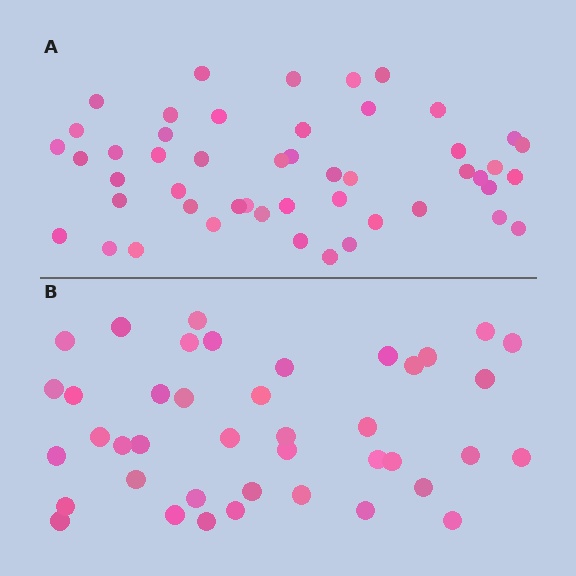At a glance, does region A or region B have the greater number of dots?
Region A (the top region) has more dots.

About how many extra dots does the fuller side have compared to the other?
Region A has roughly 8 or so more dots than region B.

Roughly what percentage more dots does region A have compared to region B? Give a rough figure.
About 20% more.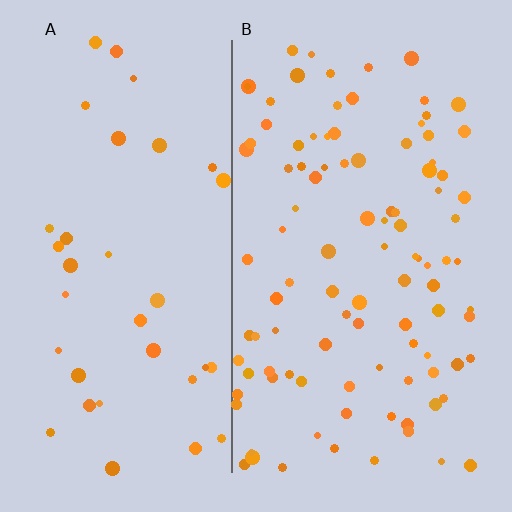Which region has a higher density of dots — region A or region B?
B (the right).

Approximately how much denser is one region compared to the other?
Approximately 2.8× — region B over region A.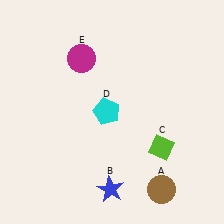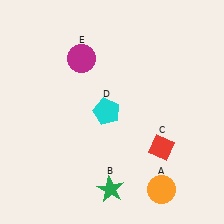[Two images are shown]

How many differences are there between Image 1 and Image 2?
There are 3 differences between the two images.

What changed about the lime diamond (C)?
In Image 1, C is lime. In Image 2, it changed to red.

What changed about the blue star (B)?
In Image 1, B is blue. In Image 2, it changed to green.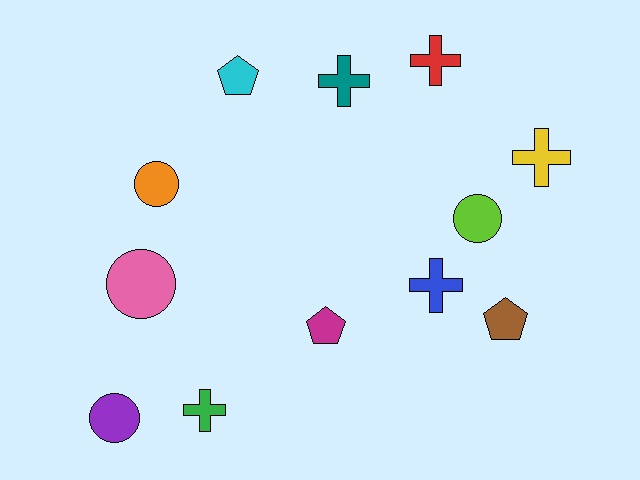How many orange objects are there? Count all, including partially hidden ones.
There is 1 orange object.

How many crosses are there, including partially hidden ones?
There are 5 crosses.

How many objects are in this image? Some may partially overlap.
There are 12 objects.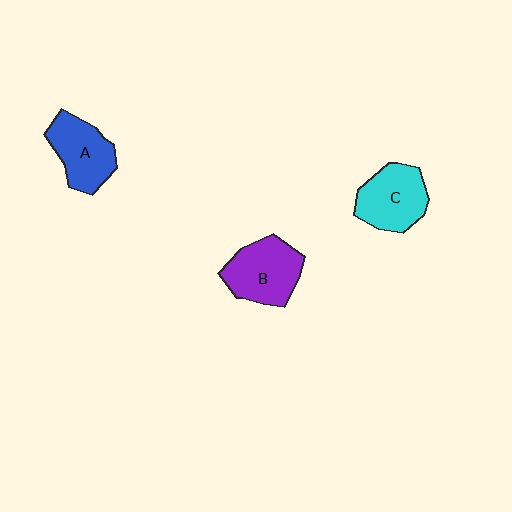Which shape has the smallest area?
Shape A (blue).